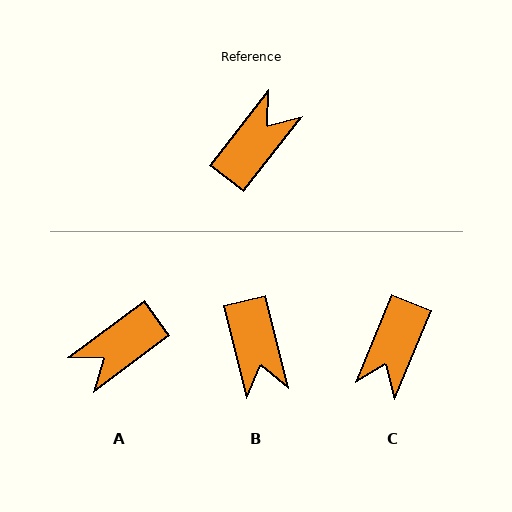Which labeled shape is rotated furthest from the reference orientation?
C, about 165 degrees away.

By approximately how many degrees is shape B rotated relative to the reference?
Approximately 128 degrees clockwise.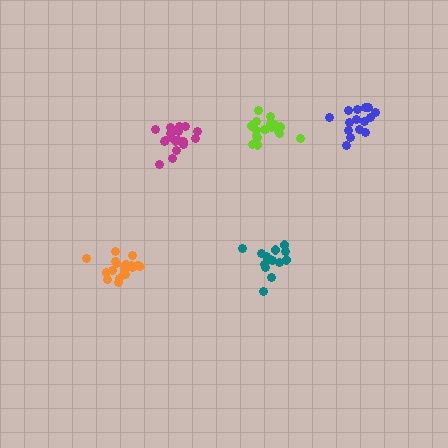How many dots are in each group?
Group 1: 19 dots, Group 2: 16 dots, Group 3: 15 dots, Group 4: 18 dots, Group 5: 20 dots (88 total).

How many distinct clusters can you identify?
There are 5 distinct clusters.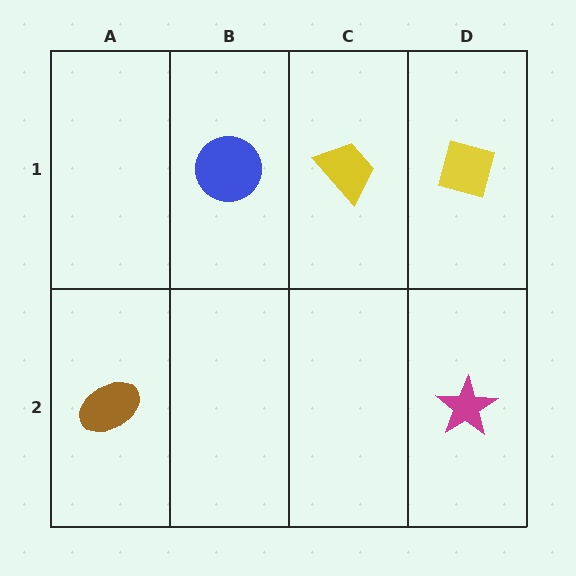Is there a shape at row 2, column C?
No, that cell is empty.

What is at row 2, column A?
A brown ellipse.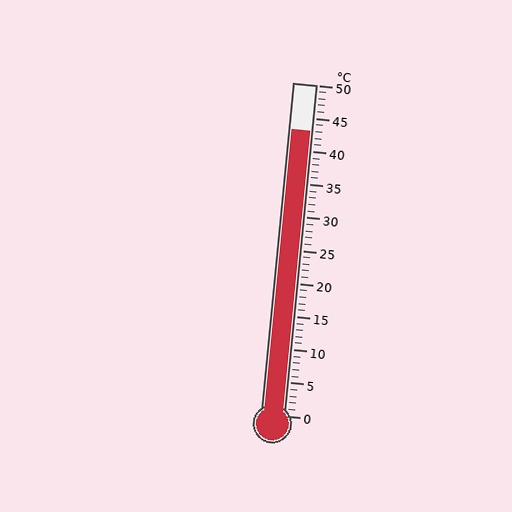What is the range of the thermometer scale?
The thermometer scale ranges from 0°C to 50°C.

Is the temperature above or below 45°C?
The temperature is below 45°C.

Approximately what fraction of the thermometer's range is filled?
The thermometer is filled to approximately 85% of its range.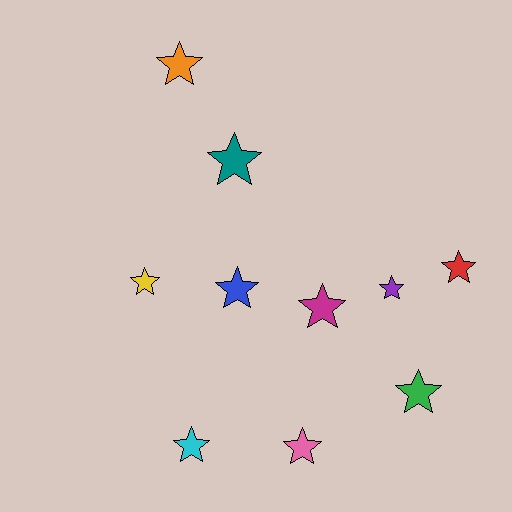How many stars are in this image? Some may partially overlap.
There are 10 stars.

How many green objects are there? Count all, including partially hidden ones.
There is 1 green object.